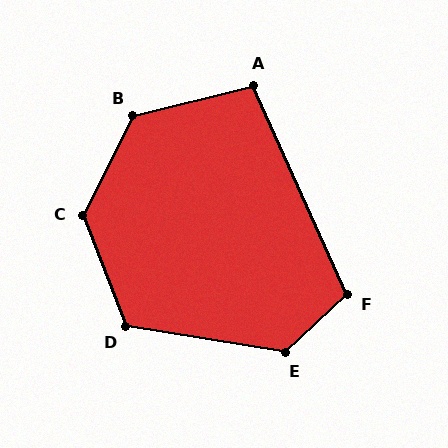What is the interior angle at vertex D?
Approximately 121 degrees (obtuse).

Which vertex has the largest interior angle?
C, at approximately 132 degrees.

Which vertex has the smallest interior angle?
A, at approximately 100 degrees.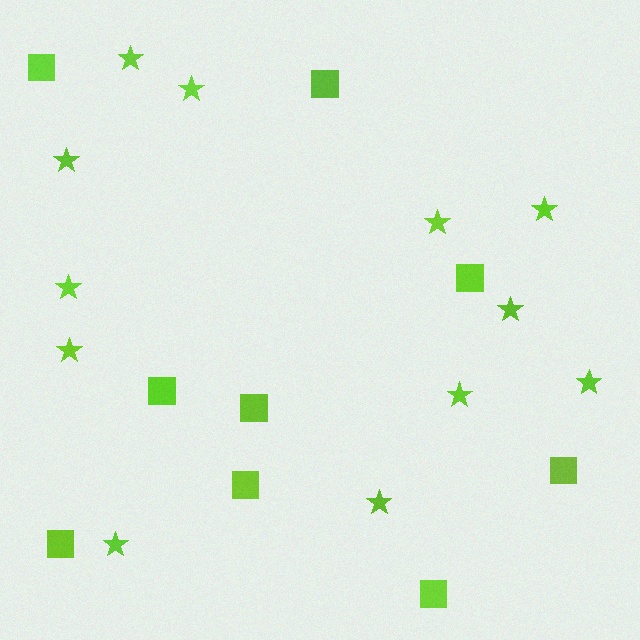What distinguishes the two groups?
There are 2 groups: one group of stars (12) and one group of squares (9).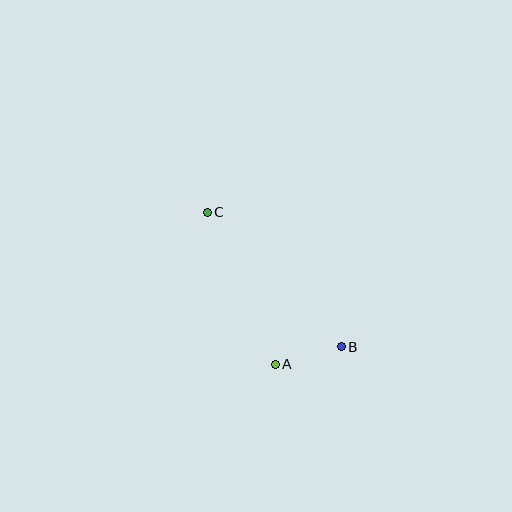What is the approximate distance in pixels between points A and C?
The distance between A and C is approximately 167 pixels.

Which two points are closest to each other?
Points A and B are closest to each other.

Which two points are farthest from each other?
Points B and C are farthest from each other.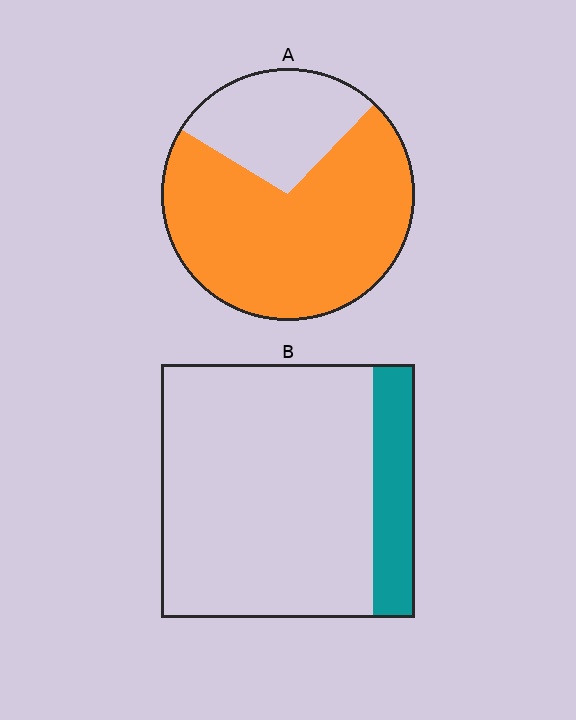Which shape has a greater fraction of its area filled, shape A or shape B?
Shape A.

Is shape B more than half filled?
No.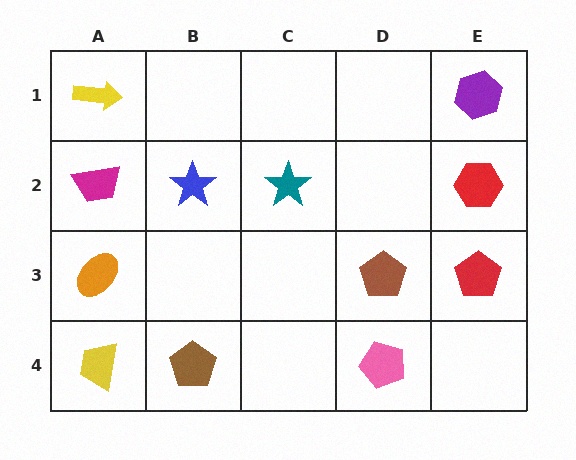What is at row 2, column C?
A teal star.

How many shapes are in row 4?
3 shapes.